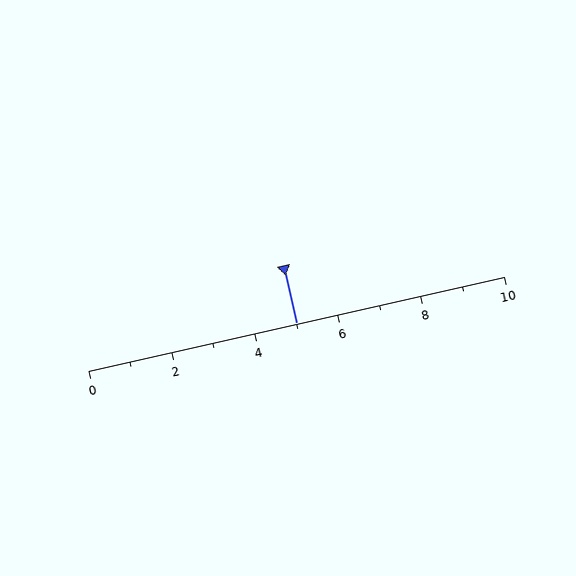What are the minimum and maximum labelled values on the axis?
The axis runs from 0 to 10.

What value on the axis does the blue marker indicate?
The marker indicates approximately 5.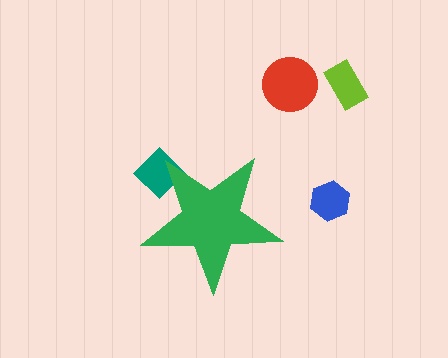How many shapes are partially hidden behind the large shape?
1 shape is partially hidden.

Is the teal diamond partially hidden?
Yes, the teal diamond is partially hidden behind the green star.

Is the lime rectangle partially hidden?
No, the lime rectangle is fully visible.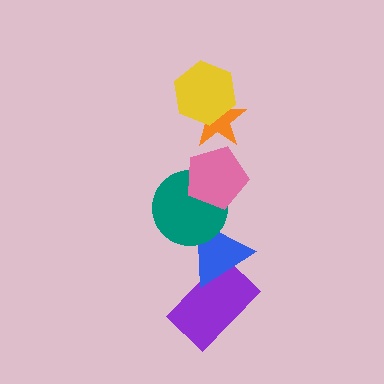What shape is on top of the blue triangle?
The teal circle is on top of the blue triangle.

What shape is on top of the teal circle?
The pink pentagon is on top of the teal circle.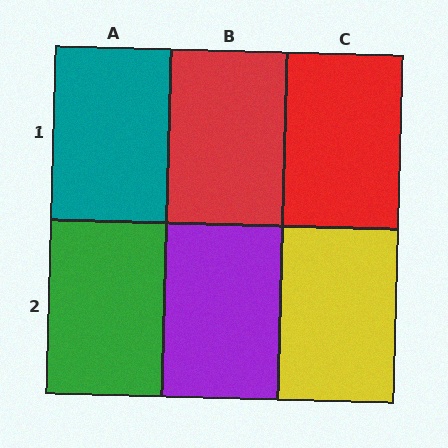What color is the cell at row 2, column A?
Green.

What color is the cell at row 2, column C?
Yellow.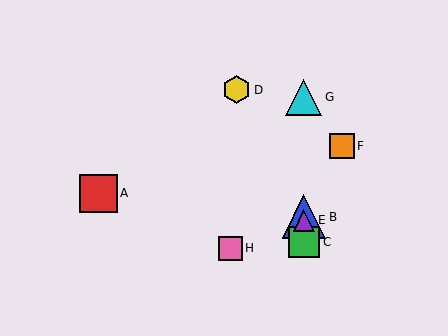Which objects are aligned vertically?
Objects B, C, E, G are aligned vertically.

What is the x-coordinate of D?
Object D is at x≈237.